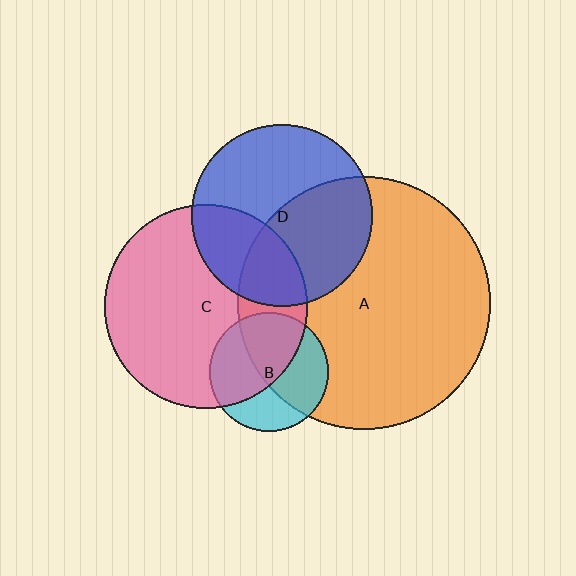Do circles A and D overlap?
Yes.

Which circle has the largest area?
Circle A (orange).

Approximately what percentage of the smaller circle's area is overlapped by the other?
Approximately 45%.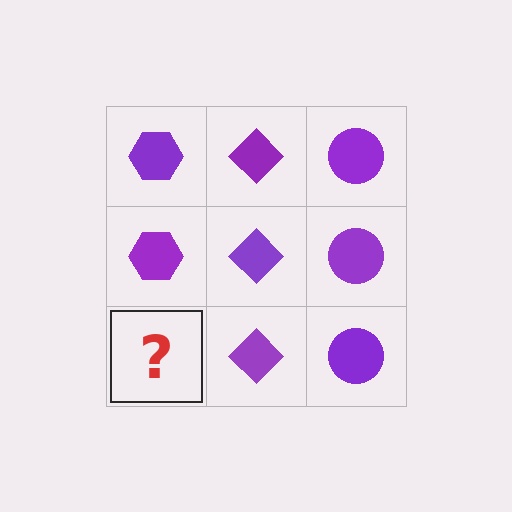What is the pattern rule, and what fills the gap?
The rule is that each column has a consistent shape. The gap should be filled with a purple hexagon.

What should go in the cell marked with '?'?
The missing cell should contain a purple hexagon.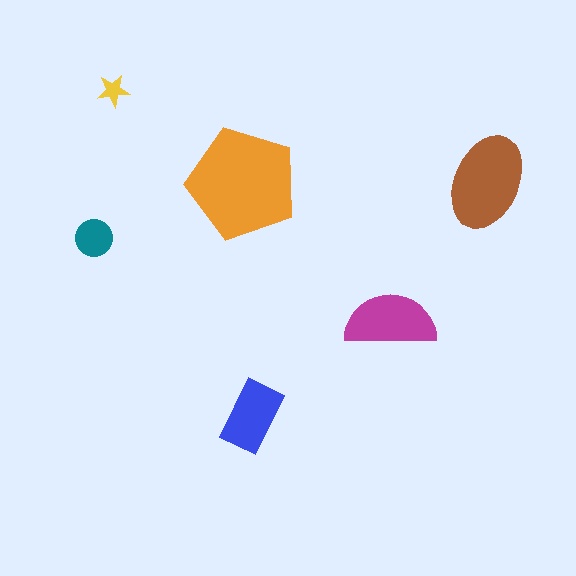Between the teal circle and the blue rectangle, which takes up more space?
The blue rectangle.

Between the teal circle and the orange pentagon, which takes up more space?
The orange pentagon.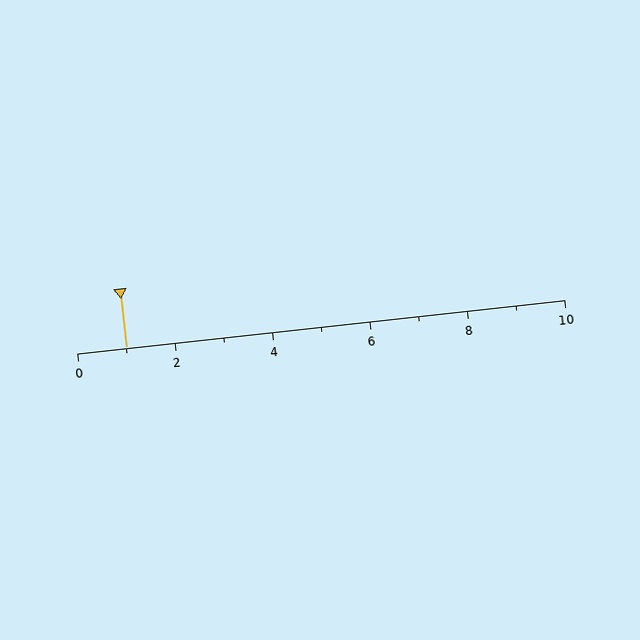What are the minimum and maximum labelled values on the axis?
The axis runs from 0 to 10.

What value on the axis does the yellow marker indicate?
The marker indicates approximately 1.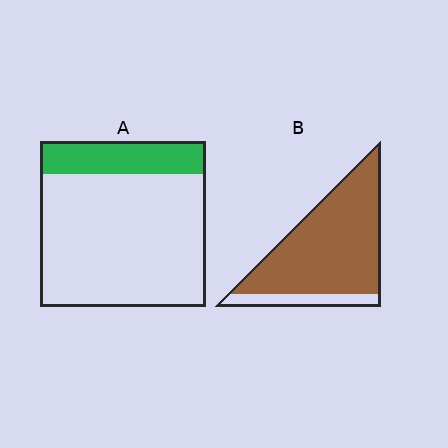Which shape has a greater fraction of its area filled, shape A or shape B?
Shape B.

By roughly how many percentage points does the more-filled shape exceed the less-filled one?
By roughly 65 percentage points (B over A).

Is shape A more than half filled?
No.